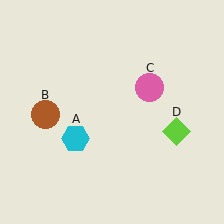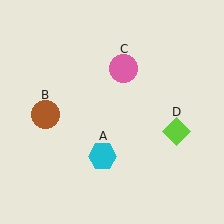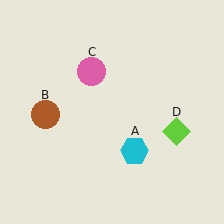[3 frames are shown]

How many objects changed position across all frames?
2 objects changed position: cyan hexagon (object A), pink circle (object C).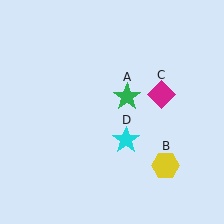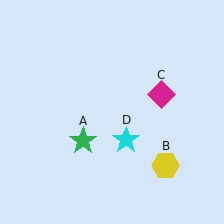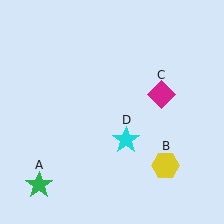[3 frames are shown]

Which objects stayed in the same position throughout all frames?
Yellow hexagon (object B) and magenta diamond (object C) and cyan star (object D) remained stationary.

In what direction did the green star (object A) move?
The green star (object A) moved down and to the left.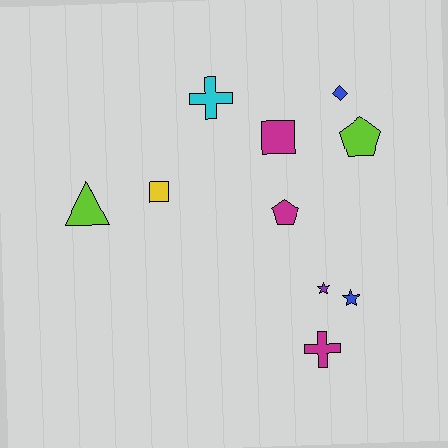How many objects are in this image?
There are 10 objects.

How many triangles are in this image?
There is 1 triangle.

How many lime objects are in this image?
There are 2 lime objects.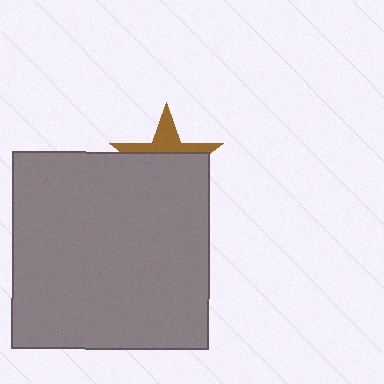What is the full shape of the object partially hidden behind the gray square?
The partially hidden object is a brown star.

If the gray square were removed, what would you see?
You would see the complete brown star.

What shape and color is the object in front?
The object in front is a gray square.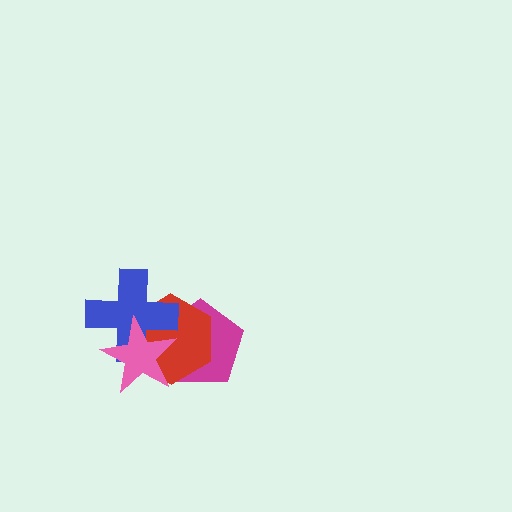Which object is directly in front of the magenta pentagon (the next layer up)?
The red hexagon is directly in front of the magenta pentagon.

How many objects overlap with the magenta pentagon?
3 objects overlap with the magenta pentagon.